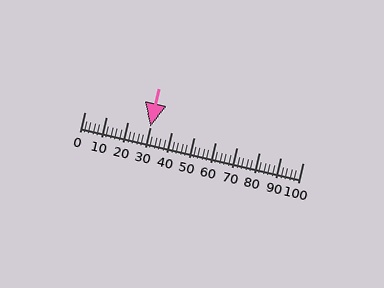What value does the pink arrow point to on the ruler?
The pink arrow points to approximately 30.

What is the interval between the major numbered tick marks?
The major tick marks are spaced 10 units apart.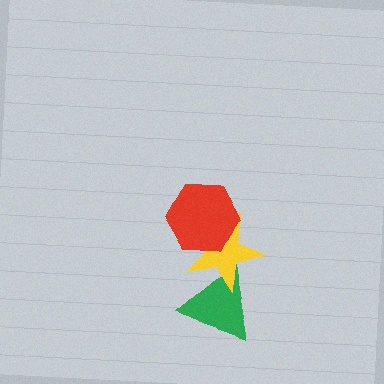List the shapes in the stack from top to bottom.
From top to bottom: the red hexagon, the yellow star, the green triangle.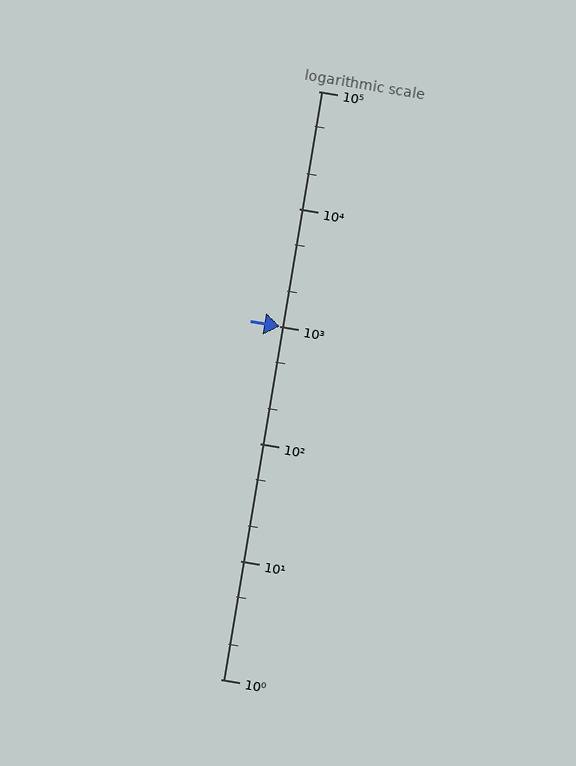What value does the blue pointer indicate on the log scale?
The pointer indicates approximately 1000.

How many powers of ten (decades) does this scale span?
The scale spans 5 decades, from 1 to 100000.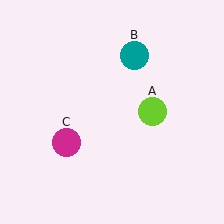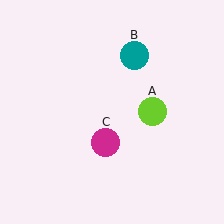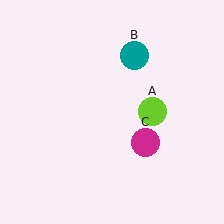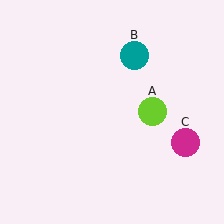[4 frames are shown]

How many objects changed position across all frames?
1 object changed position: magenta circle (object C).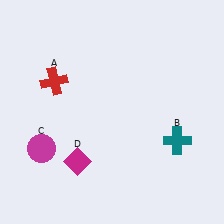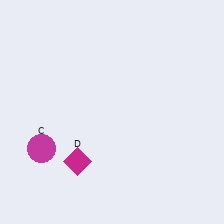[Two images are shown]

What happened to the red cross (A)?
The red cross (A) was removed in Image 2. It was in the top-left area of Image 1.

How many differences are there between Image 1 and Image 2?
There are 2 differences between the two images.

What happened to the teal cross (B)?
The teal cross (B) was removed in Image 2. It was in the bottom-right area of Image 1.